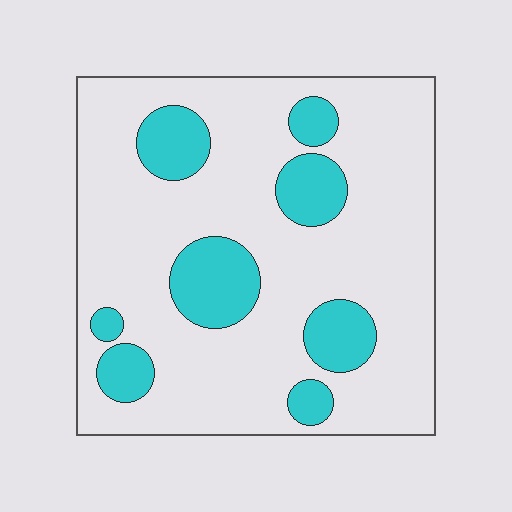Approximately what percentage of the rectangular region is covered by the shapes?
Approximately 20%.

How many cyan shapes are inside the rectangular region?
8.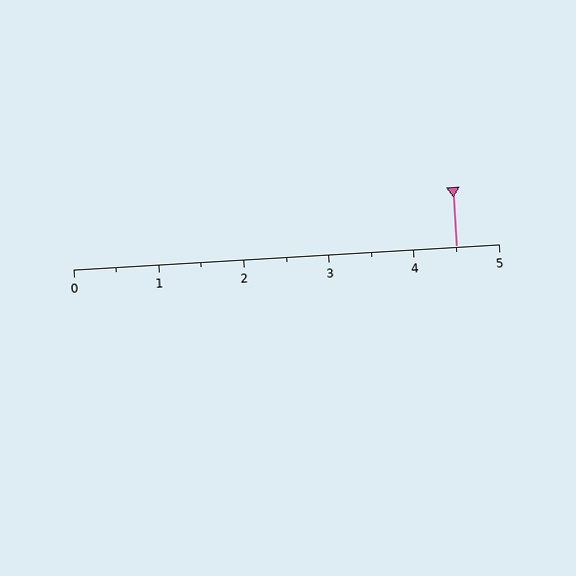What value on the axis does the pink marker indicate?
The marker indicates approximately 4.5.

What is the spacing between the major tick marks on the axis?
The major ticks are spaced 1 apart.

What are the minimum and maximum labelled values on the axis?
The axis runs from 0 to 5.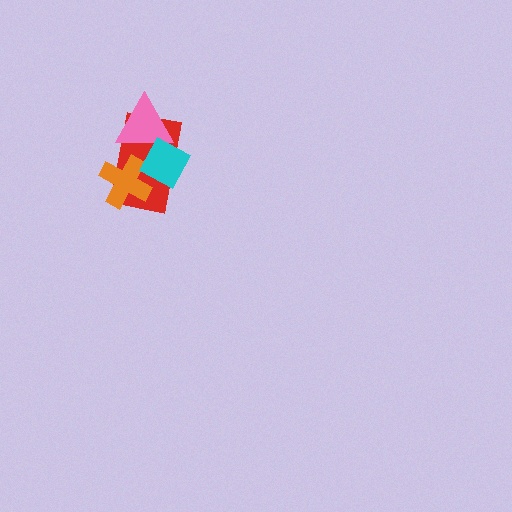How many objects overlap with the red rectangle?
3 objects overlap with the red rectangle.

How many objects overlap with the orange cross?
2 objects overlap with the orange cross.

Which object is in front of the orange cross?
The cyan diamond is in front of the orange cross.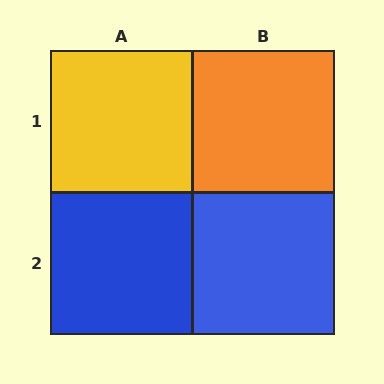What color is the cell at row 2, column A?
Blue.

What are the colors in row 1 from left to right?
Yellow, orange.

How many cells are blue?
2 cells are blue.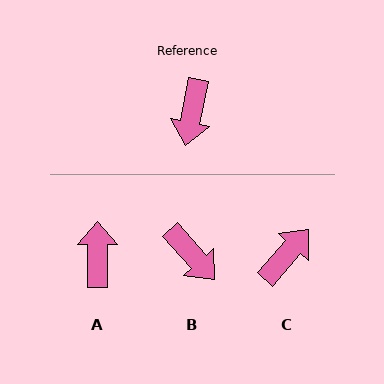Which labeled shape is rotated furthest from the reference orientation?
A, about 169 degrees away.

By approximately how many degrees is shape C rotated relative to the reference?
Approximately 150 degrees counter-clockwise.